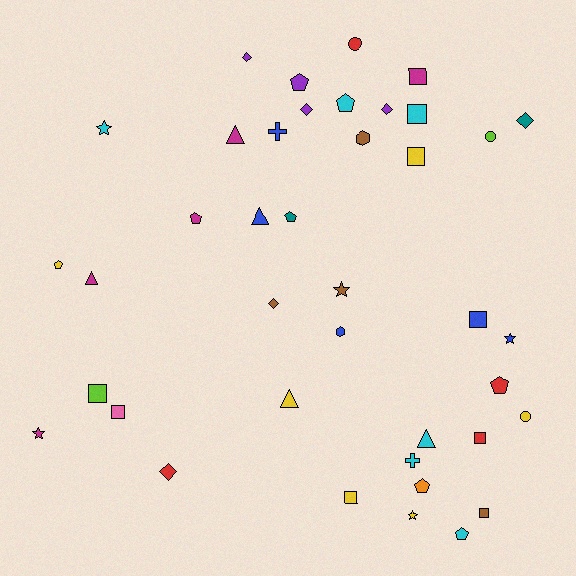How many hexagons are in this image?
There are 2 hexagons.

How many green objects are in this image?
There are no green objects.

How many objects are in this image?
There are 40 objects.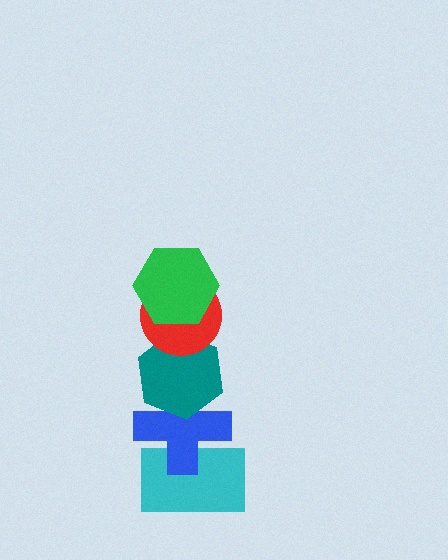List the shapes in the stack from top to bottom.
From top to bottom: the green hexagon, the red circle, the teal hexagon, the blue cross, the cyan rectangle.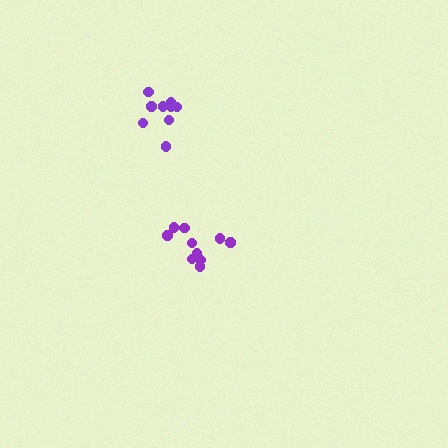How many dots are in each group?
Group 1: 9 dots, Group 2: 11 dots (20 total).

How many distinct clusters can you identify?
There are 2 distinct clusters.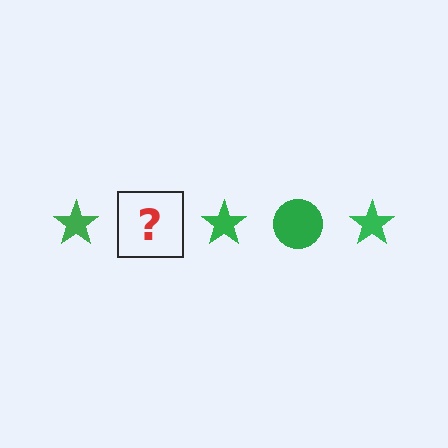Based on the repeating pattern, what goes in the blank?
The blank should be a green circle.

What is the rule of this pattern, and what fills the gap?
The rule is that the pattern cycles through star, circle shapes in green. The gap should be filled with a green circle.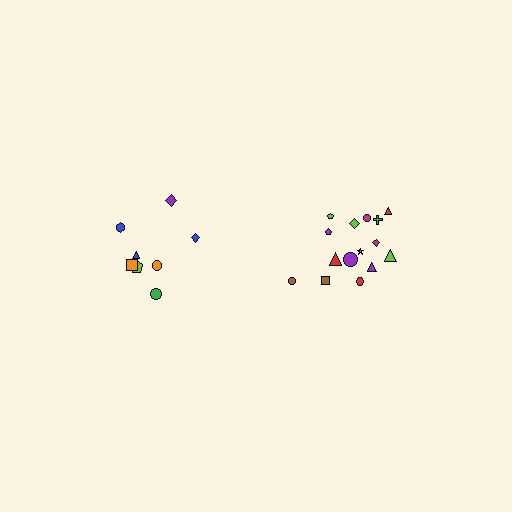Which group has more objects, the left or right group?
The right group.